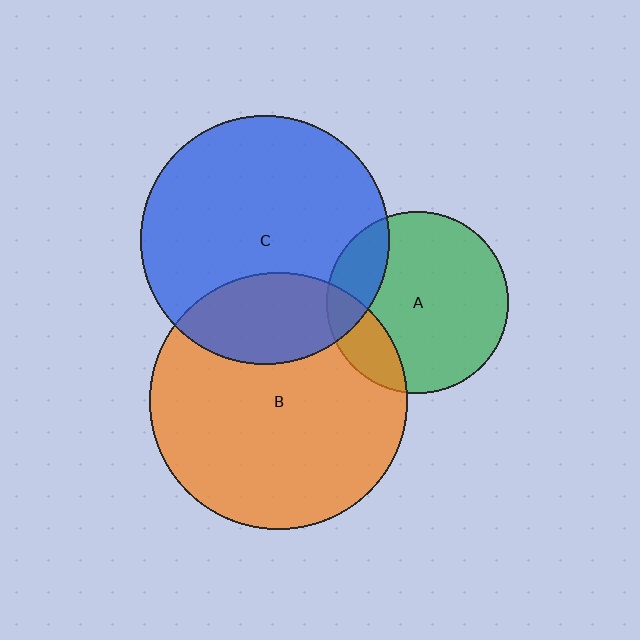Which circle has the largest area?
Circle B (orange).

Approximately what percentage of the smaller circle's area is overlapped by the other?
Approximately 25%.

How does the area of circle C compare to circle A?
Approximately 1.9 times.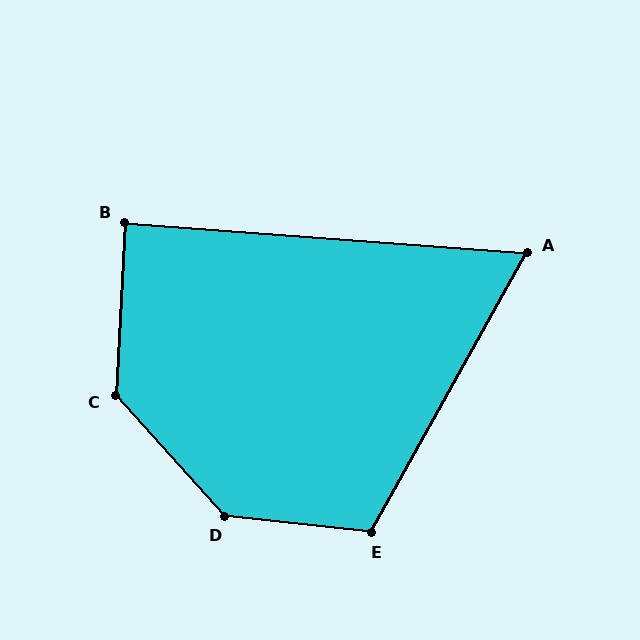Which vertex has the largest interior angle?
D, at approximately 138 degrees.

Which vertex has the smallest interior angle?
A, at approximately 65 degrees.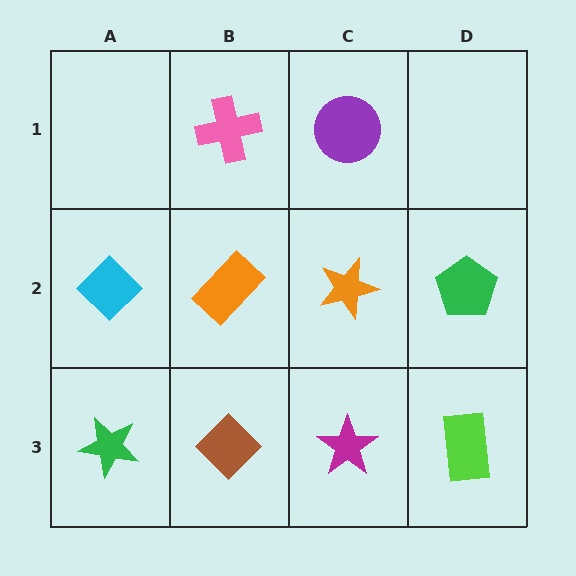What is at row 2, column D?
A green pentagon.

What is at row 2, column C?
An orange star.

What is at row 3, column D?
A lime rectangle.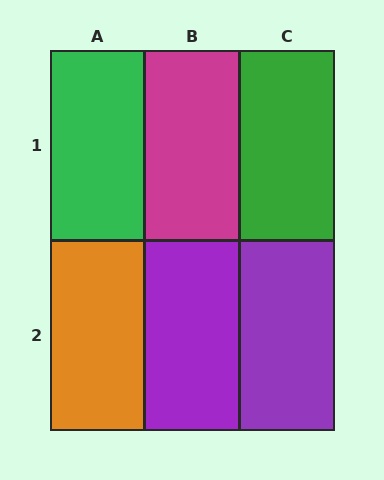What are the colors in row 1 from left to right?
Green, magenta, green.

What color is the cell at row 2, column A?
Orange.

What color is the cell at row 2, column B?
Purple.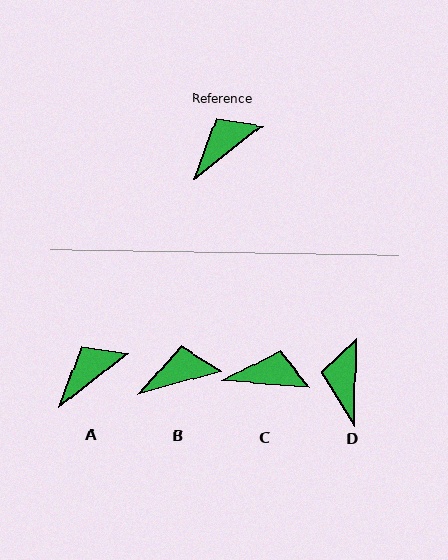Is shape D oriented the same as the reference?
No, it is off by about 52 degrees.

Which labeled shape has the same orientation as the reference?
A.